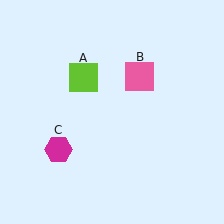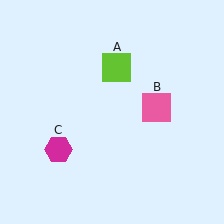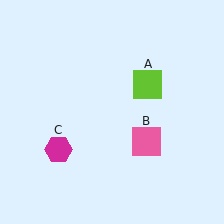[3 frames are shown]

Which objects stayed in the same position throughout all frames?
Magenta hexagon (object C) remained stationary.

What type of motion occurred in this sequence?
The lime square (object A), pink square (object B) rotated clockwise around the center of the scene.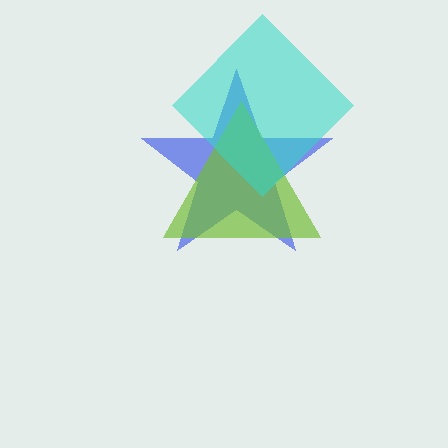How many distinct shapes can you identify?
There are 3 distinct shapes: a blue star, a lime triangle, a cyan diamond.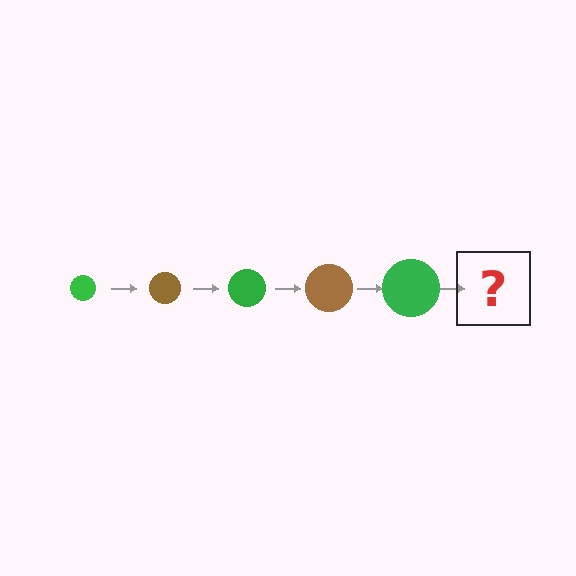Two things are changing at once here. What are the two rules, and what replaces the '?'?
The two rules are that the circle grows larger each step and the color cycles through green and brown. The '?' should be a brown circle, larger than the previous one.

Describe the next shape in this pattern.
It should be a brown circle, larger than the previous one.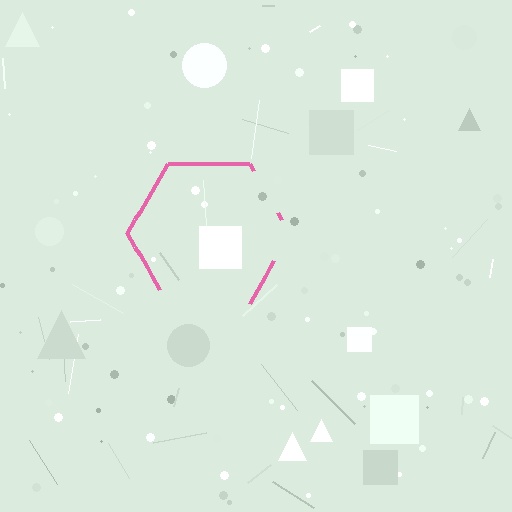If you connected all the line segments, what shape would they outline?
They would outline a hexagon.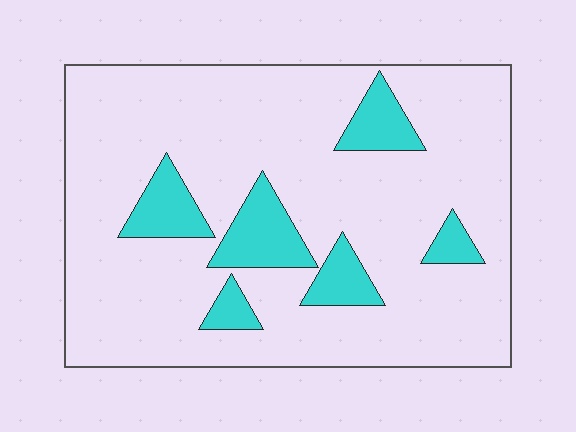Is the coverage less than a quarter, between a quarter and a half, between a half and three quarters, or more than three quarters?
Less than a quarter.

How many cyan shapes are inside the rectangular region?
6.